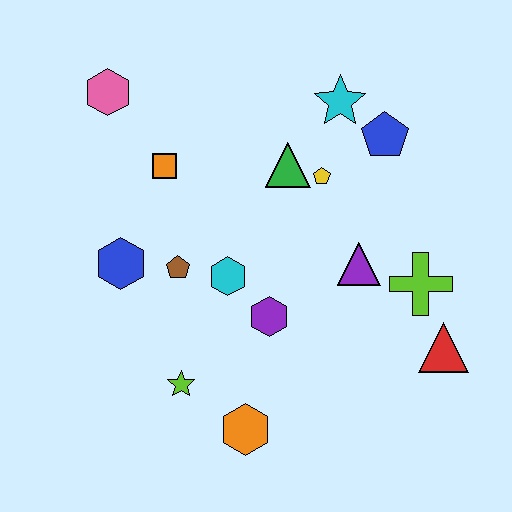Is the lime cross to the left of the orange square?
No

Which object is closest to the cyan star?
The blue pentagon is closest to the cyan star.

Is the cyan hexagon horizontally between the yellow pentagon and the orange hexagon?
No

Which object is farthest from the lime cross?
The pink hexagon is farthest from the lime cross.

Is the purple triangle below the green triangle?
Yes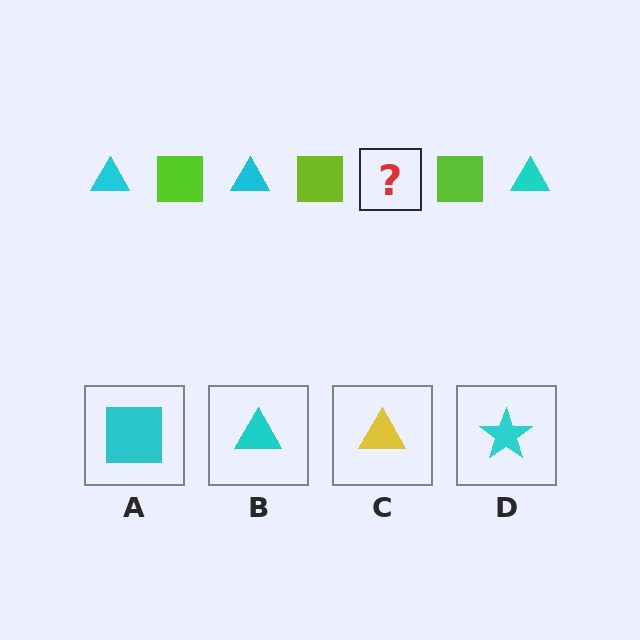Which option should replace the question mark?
Option B.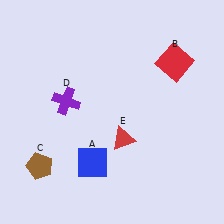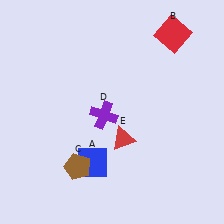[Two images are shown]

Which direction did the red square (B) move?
The red square (B) moved up.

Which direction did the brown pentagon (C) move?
The brown pentagon (C) moved right.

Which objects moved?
The objects that moved are: the red square (B), the brown pentagon (C), the purple cross (D).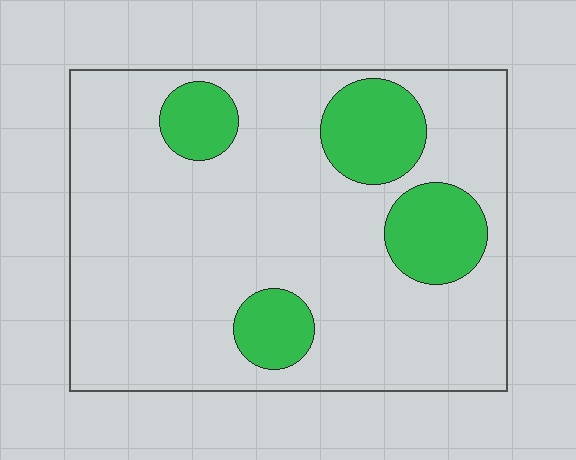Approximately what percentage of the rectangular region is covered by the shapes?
Approximately 20%.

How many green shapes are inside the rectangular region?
4.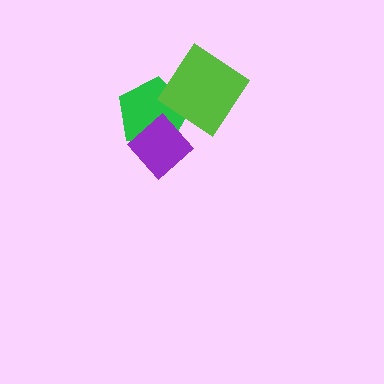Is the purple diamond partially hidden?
No, no other shape covers it.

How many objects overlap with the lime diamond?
2 objects overlap with the lime diamond.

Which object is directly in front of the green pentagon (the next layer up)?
The lime diamond is directly in front of the green pentagon.